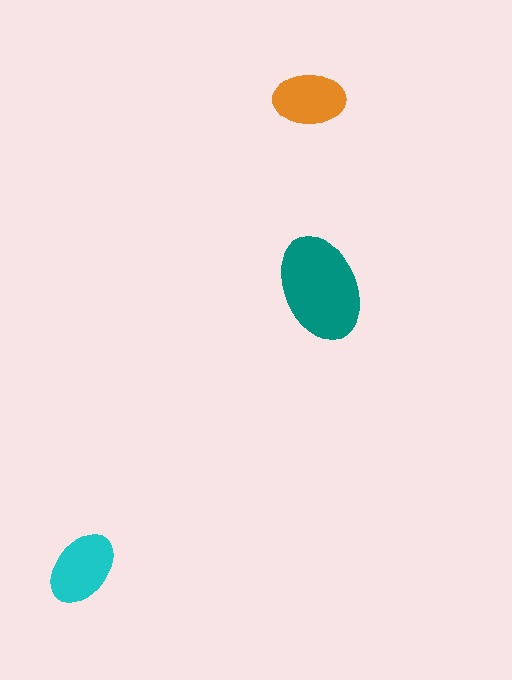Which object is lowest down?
The cyan ellipse is bottommost.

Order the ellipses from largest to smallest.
the teal one, the cyan one, the orange one.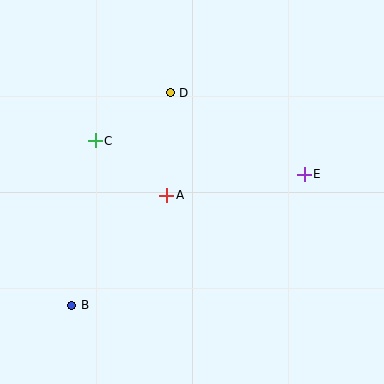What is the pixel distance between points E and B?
The distance between E and B is 267 pixels.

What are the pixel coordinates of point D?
Point D is at (170, 93).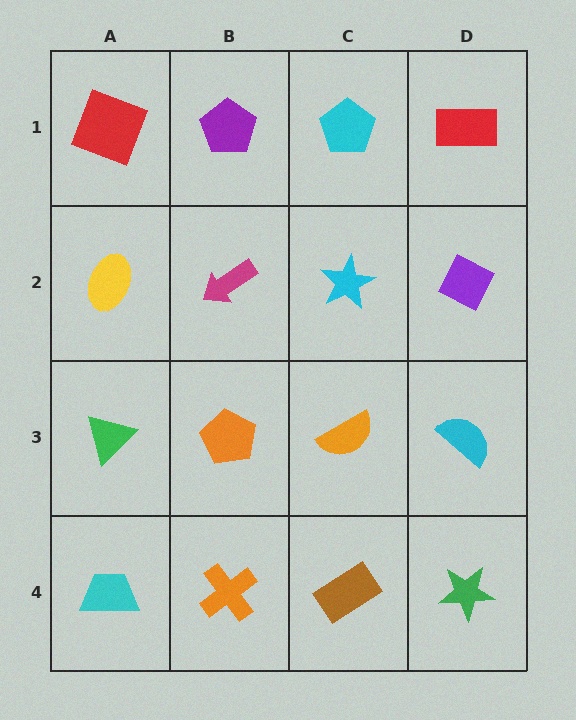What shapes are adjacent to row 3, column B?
A magenta arrow (row 2, column B), an orange cross (row 4, column B), a green triangle (row 3, column A), an orange semicircle (row 3, column C).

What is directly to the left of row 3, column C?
An orange pentagon.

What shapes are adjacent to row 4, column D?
A cyan semicircle (row 3, column D), a brown rectangle (row 4, column C).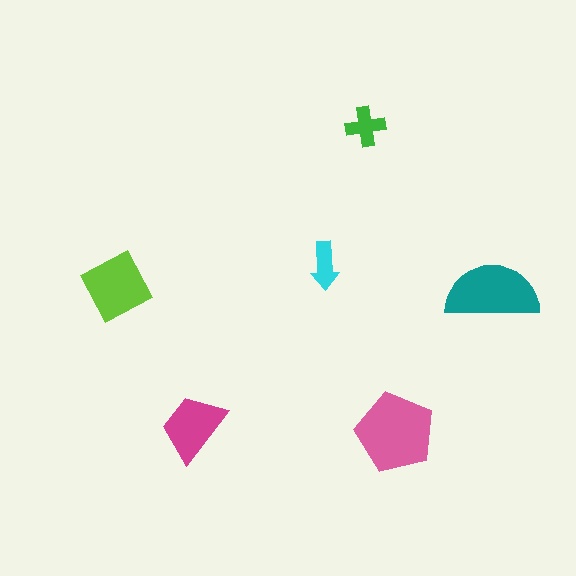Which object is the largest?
The pink pentagon.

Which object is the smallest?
The cyan arrow.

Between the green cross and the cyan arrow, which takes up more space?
The green cross.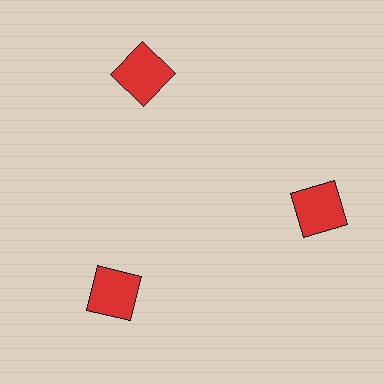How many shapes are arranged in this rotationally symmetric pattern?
There are 3 shapes, arranged in 3 groups of 1.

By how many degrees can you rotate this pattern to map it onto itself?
The pattern maps onto itself every 120 degrees of rotation.